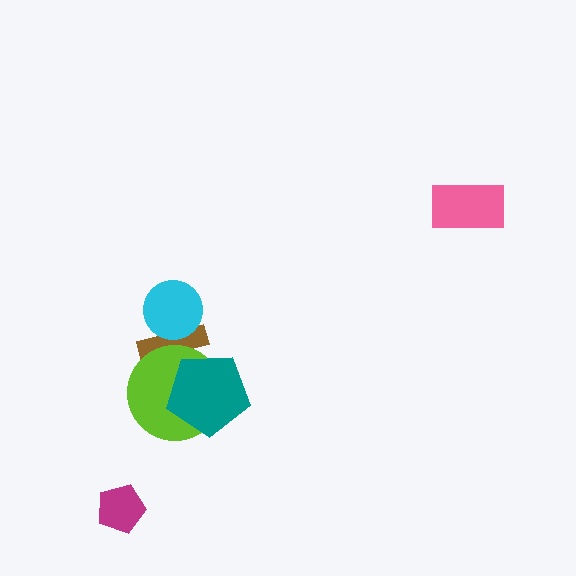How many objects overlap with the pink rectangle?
0 objects overlap with the pink rectangle.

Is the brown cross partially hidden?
Yes, it is partially covered by another shape.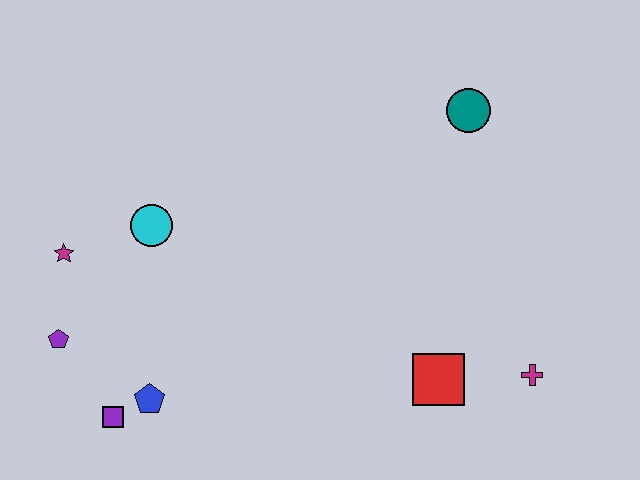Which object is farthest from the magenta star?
The magenta cross is farthest from the magenta star.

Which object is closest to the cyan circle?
The magenta star is closest to the cyan circle.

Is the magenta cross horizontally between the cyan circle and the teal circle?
No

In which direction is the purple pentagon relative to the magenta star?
The purple pentagon is below the magenta star.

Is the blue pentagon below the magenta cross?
Yes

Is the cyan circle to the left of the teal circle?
Yes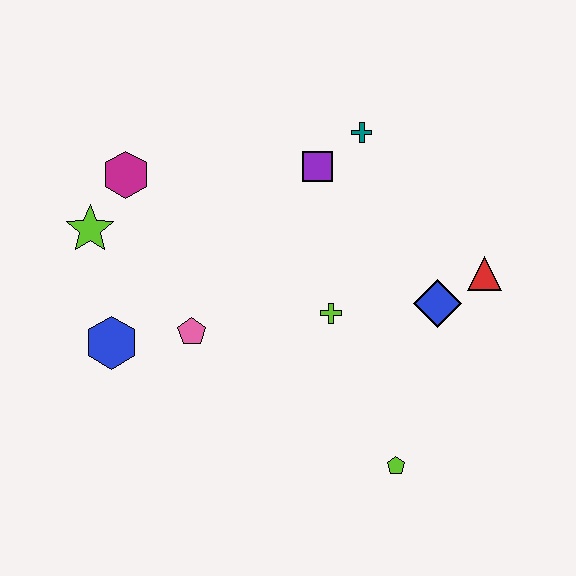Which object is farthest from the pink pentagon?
The red triangle is farthest from the pink pentagon.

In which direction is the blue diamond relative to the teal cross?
The blue diamond is below the teal cross.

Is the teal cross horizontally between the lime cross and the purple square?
No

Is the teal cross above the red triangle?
Yes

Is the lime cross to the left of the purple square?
No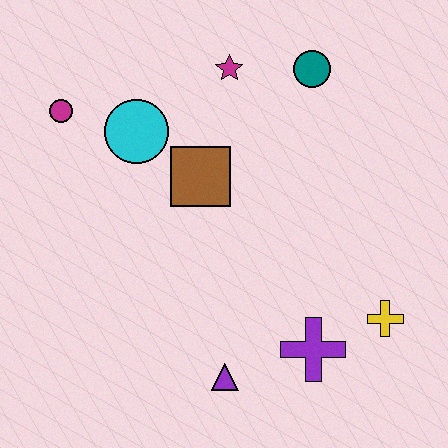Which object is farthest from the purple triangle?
The teal circle is farthest from the purple triangle.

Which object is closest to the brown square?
The cyan circle is closest to the brown square.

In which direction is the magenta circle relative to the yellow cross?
The magenta circle is to the left of the yellow cross.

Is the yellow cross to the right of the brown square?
Yes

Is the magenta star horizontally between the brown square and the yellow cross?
Yes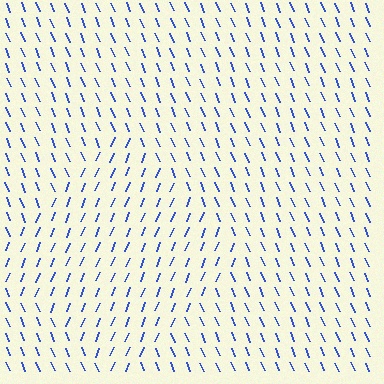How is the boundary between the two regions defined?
The boundary is defined purely by a change in line orientation (approximately 45 degrees difference). All lines are the same color and thickness.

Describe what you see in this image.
The image is filled with small blue line segments. A diamond region in the image has lines oriented differently from the surrounding lines, creating a visible texture boundary.